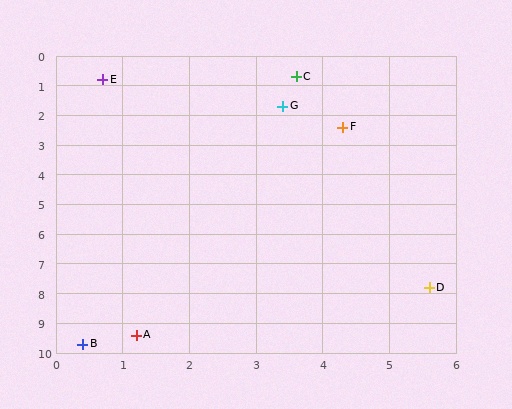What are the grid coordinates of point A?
Point A is at approximately (1.2, 9.4).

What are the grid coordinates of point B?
Point B is at approximately (0.4, 9.7).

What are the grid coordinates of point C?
Point C is at approximately (3.6, 0.7).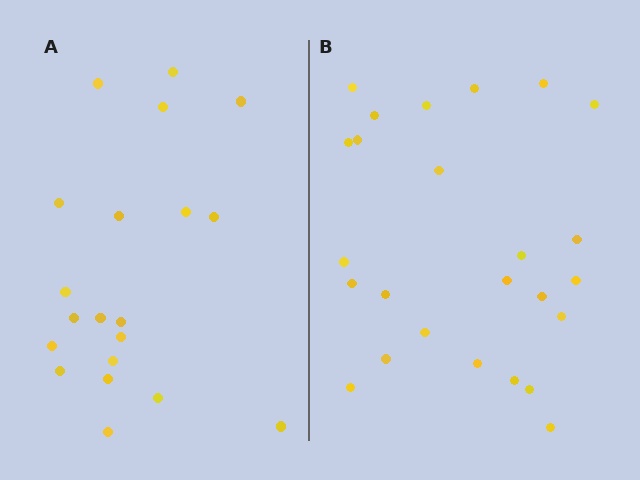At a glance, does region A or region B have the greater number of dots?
Region B (the right region) has more dots.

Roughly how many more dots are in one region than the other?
Region B has about 5 more dots than region A.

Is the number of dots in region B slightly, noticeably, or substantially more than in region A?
Region B has noticeably more, but not dramatically so. The ratio is roughly 1.2 to 1.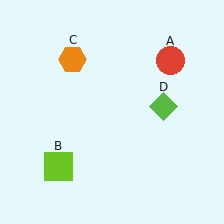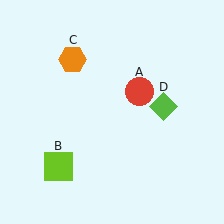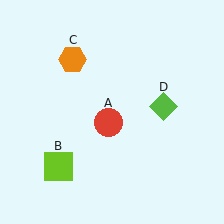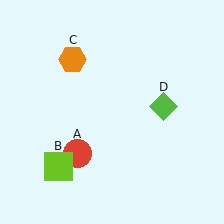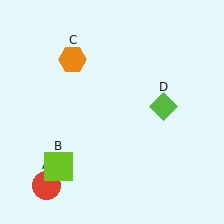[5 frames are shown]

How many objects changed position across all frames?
1 object changed position: red circle (object A).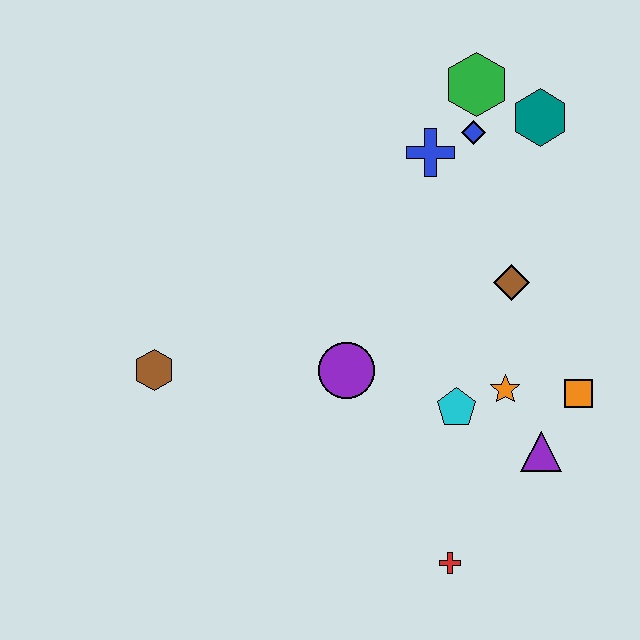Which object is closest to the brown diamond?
The orange star is closest to the brown diamond.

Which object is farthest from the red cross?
The green hexagon is farthest from the red cross.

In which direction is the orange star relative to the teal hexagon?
The orange star is below the teal hexagon.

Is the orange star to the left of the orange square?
Yes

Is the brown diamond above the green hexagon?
No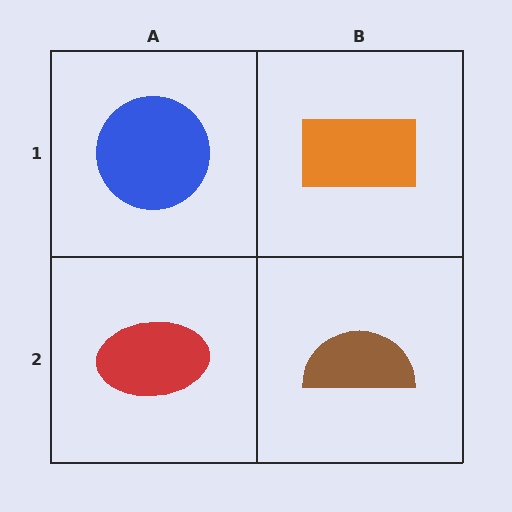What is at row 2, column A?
A red ellipse.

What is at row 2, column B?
A brown semicircle.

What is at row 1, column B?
An orange rectangle.